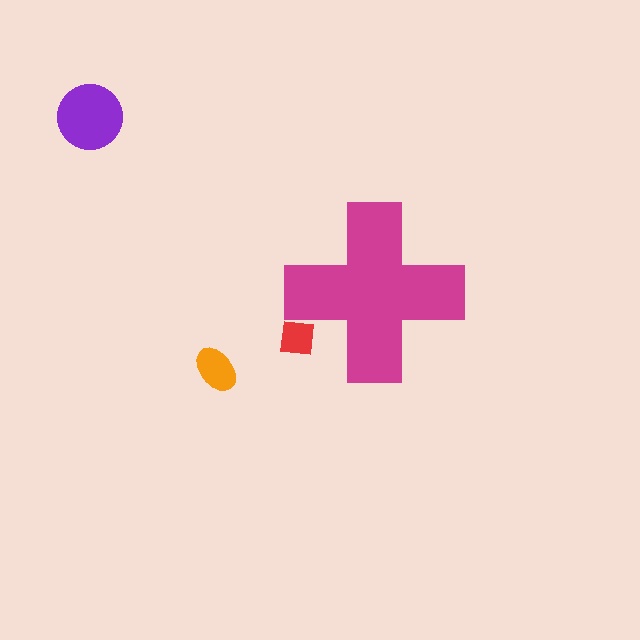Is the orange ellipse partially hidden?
No, the orange ellipse is fully visible.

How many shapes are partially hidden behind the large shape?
1 shape is partially hidden.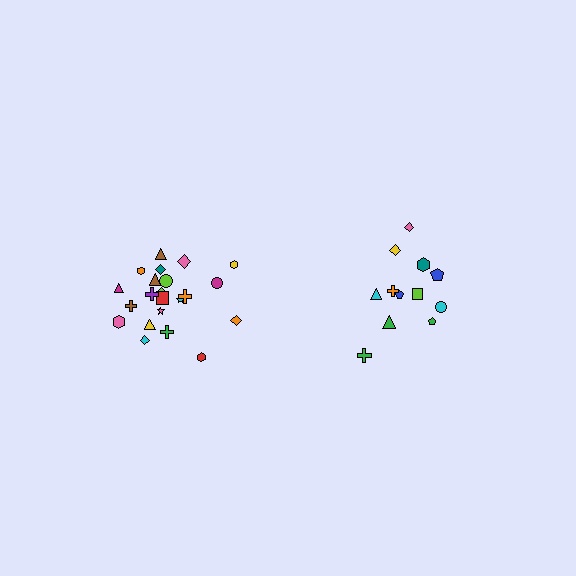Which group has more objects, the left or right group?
The left group.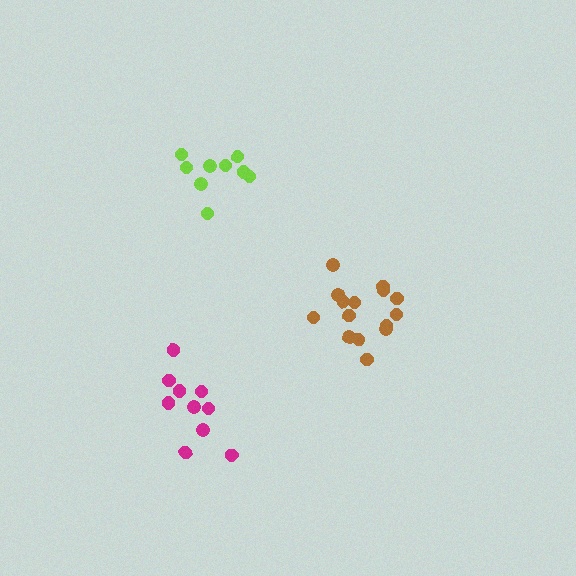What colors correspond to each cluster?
The clusters are colored: lime, brown, magenta.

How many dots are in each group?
Group 1: 9 dots, Group 2: 15 dots, Group 3: 10 dots (34 total).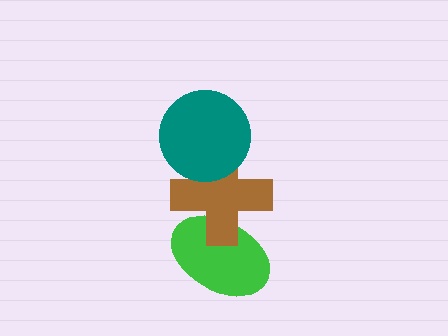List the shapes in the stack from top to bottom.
From top to bottom: the teal circle, the brown cross, the green ellipse.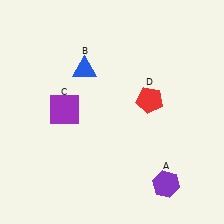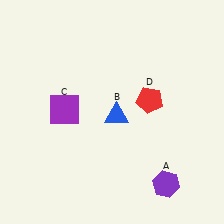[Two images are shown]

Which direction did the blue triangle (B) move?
The blue triangle (B) moved down.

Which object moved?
The blue triangle (B) moved down.